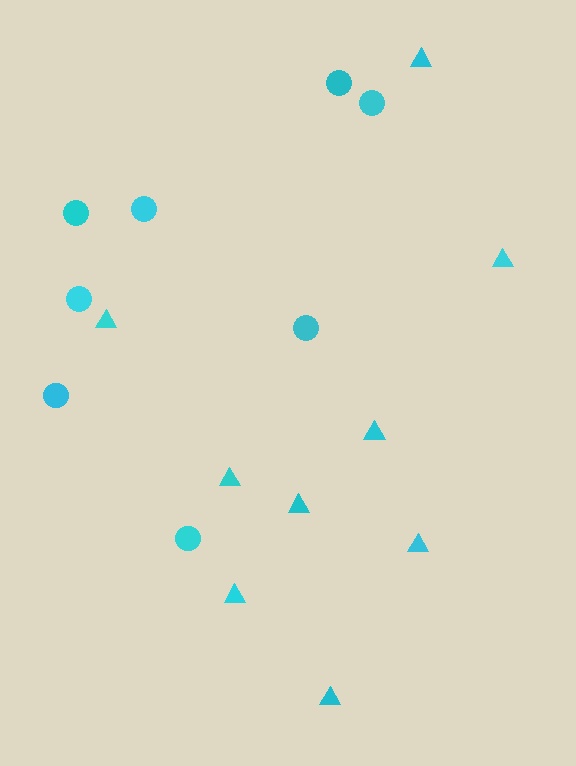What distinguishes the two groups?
There are 2 groups: one group of triangles (9) and one group of circles (8).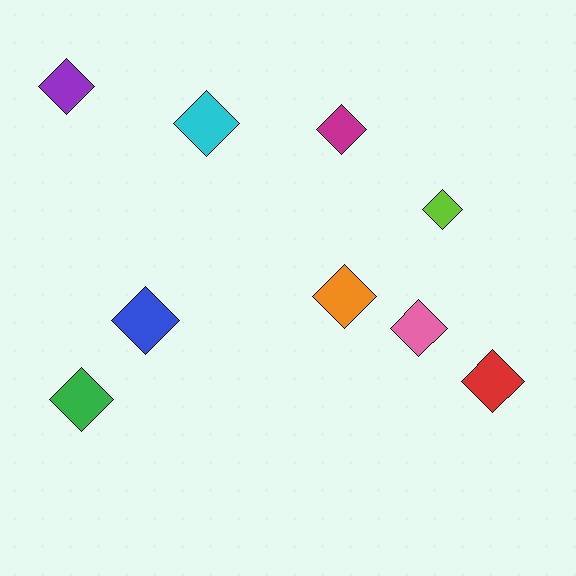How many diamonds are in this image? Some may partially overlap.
There are 9 diamonds.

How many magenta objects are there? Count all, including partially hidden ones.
There is 1 magenta object.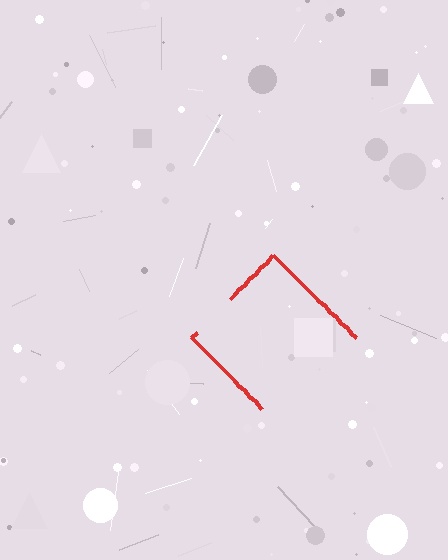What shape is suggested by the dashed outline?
The dashed outline suggests a diamond.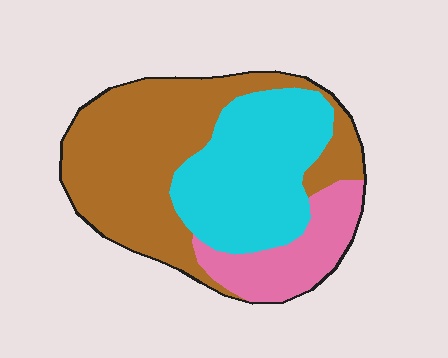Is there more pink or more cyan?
Cyan.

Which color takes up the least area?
Pink, at roughly 15%.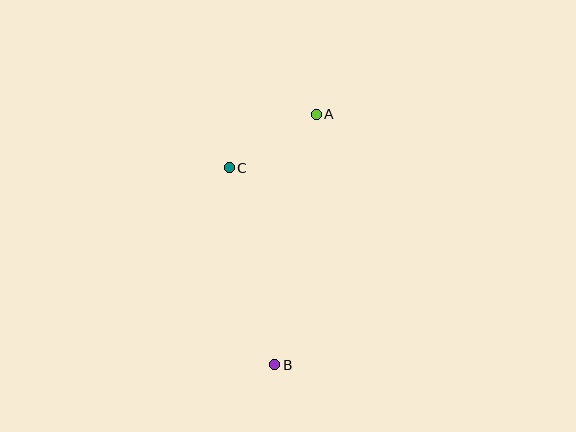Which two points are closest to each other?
Points A and C are closest to each other.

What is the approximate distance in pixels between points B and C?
The distance between B and C is approximately 202 pixels.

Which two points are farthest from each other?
Points A and B are farthest from each other.